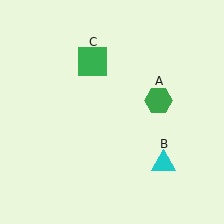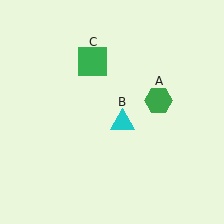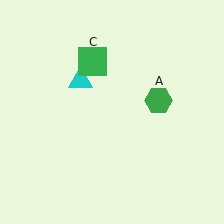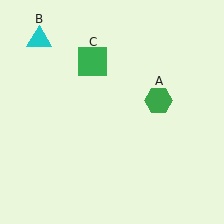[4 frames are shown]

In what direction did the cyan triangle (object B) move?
The cyan triangle (object B) moved up and to the left.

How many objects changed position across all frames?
1 object changed position: cyan triangle (object B).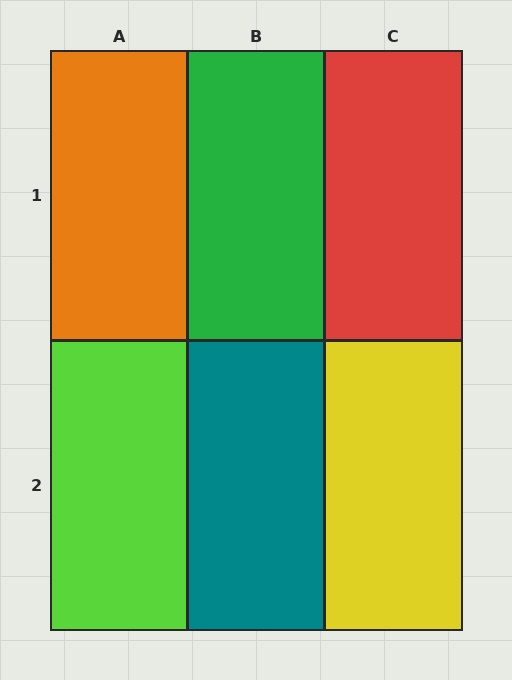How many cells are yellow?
1 cell is yellow.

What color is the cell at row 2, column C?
Yellow.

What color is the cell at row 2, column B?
Teal.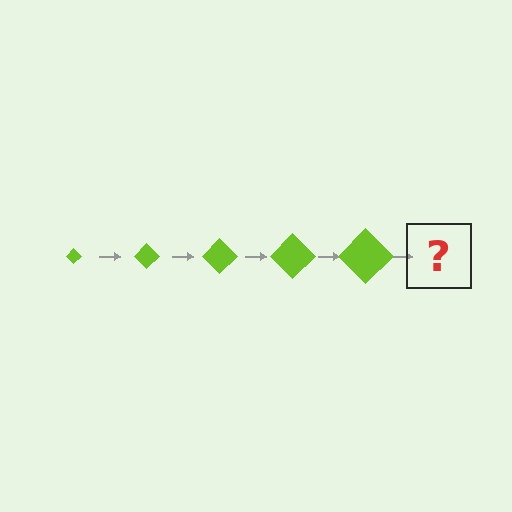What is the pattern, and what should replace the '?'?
The pattern is that the diamond gets progressively larger each step. The '?' should be a lime diamond, larger than the previous one.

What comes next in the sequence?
The next element should be a lime diamond, larger than the previous one.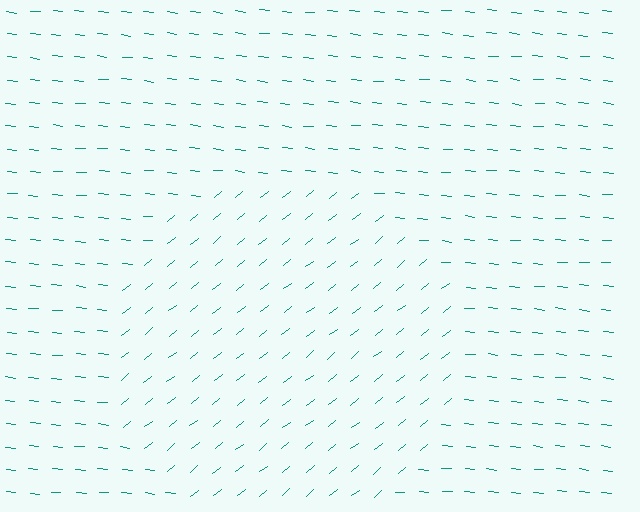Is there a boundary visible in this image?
Yes, there is a texture boundary formed by a change in line orientation.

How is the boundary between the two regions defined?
The boundary is defined purely by a change in line orientation (approximately 45 degrees difference). All lines are the same color and thickness.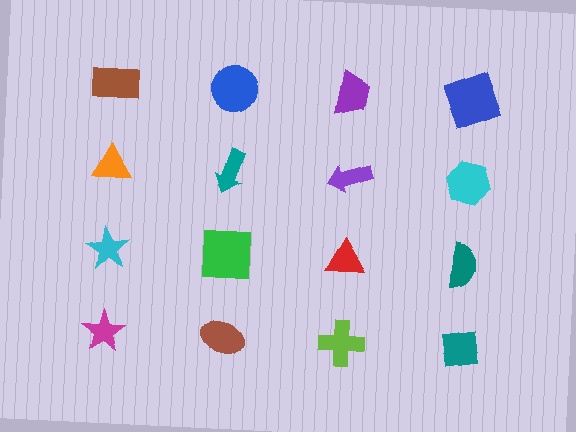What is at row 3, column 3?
A red triangle.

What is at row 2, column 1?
An orange triangle.